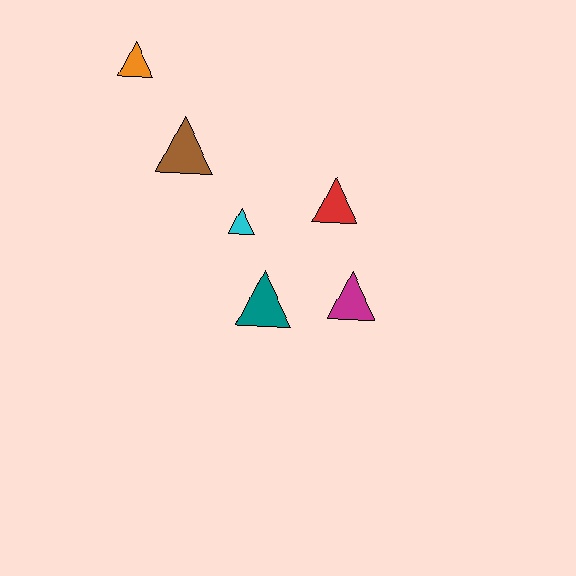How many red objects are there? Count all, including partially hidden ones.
There is 1 red object.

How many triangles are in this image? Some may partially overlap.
There are 6 triangles.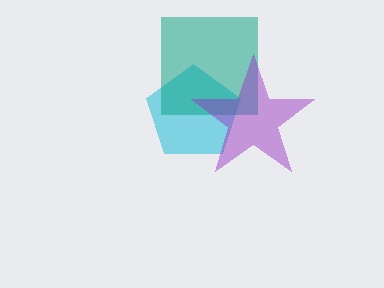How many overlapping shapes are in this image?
There are 3 overlapping shapes in the image.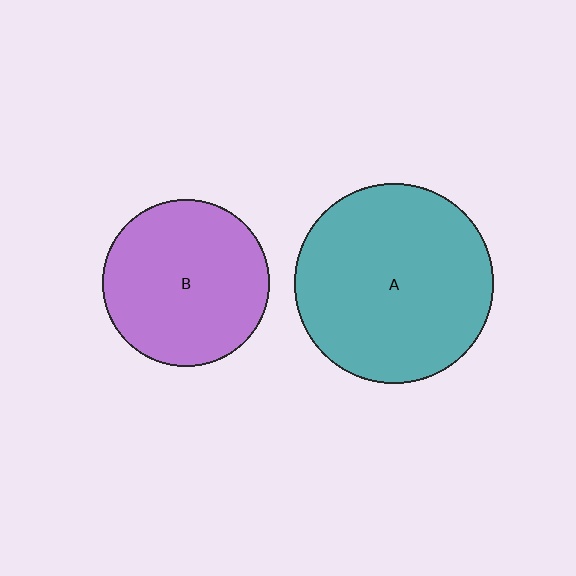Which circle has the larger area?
Circle A (teal).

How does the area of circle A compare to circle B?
Approximately 1.4 times.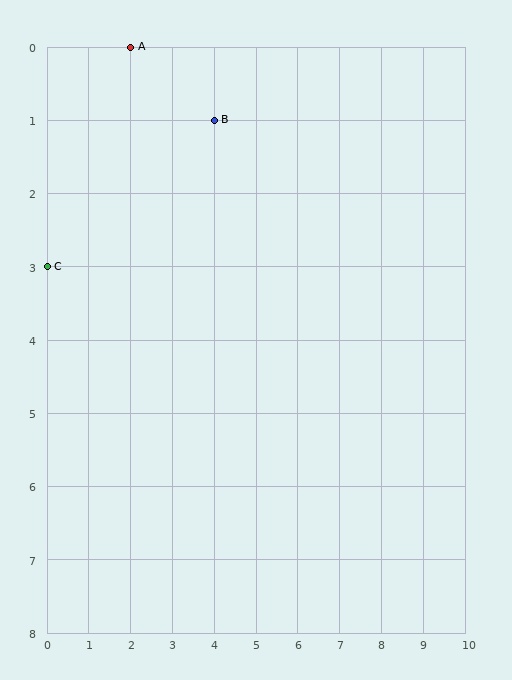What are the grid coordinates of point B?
Point B is at grid coordinates (4, 1).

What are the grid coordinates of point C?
Point C is at grid coordinates (0, 3).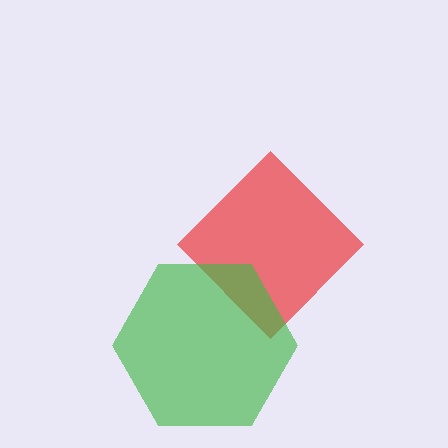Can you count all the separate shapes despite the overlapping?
Yes, there are 2 separate shapes.